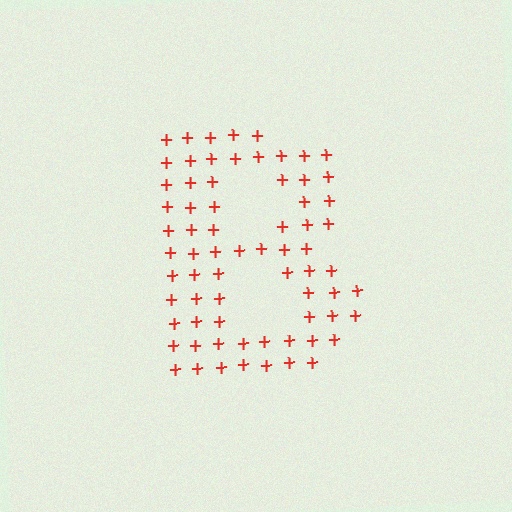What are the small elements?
The small elements are plus signs.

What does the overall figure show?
The overall figure shows the letter B.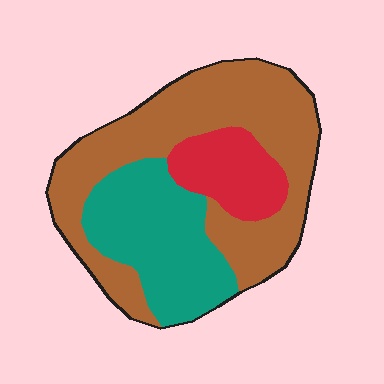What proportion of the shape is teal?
Teal covers 30% of the shape.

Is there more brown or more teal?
Brown.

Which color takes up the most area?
Brown, at roughly 55%.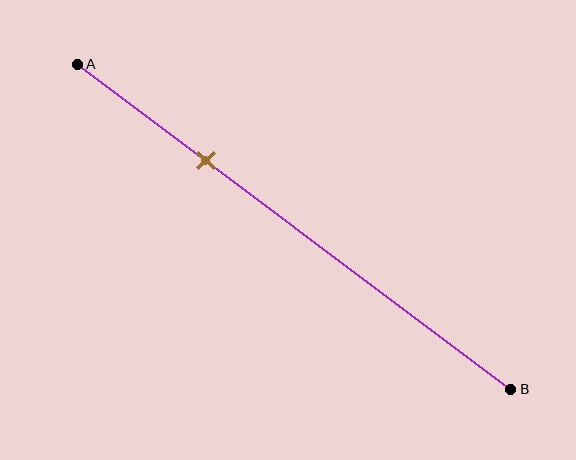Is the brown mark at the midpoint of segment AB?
No, the mark is at about 30% from A, not at the 50% midpoint.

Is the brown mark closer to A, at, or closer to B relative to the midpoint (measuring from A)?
The brown mark is closer to point A than the midpoint of segment AB.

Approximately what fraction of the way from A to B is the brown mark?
The brown mark is approximately 30% of the way from A to B.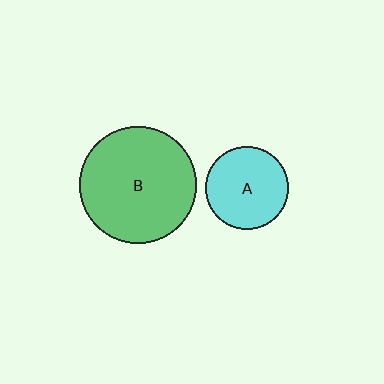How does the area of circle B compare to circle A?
Approximately 2.0 times.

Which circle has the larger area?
Circle B (green).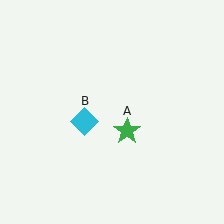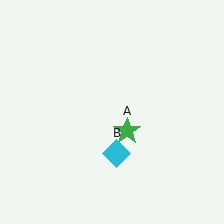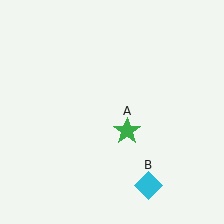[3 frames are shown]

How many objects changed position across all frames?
1 object changed position: cyan diamond (object B).